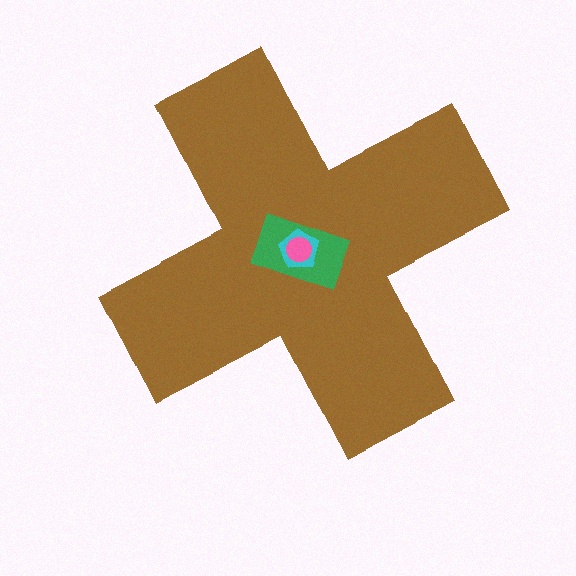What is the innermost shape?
The pink circle.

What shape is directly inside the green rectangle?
The cyan pentagon.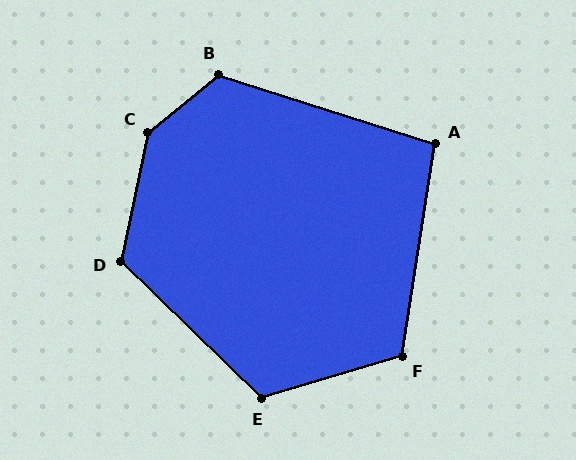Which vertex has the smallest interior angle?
A, at approximately 99 degrees.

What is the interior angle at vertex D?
Approximately 122 degrees (obtuse).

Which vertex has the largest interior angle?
C, at approximately 142 degrees.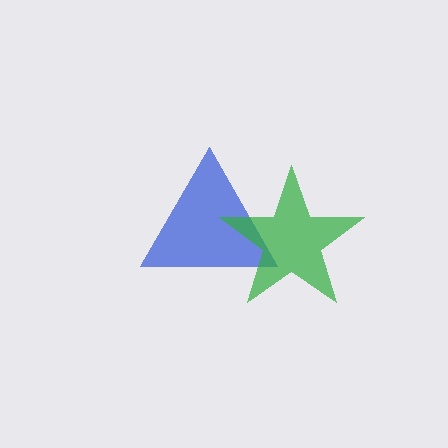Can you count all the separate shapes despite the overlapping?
Yes, there are 2 separate shapes.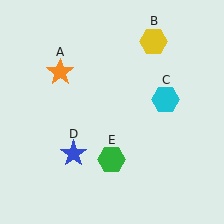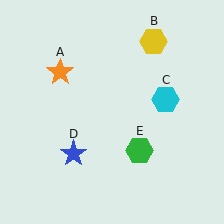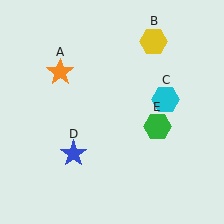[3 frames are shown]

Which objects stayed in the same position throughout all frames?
Orange star (object A) and yellow hexagon (object B) and cyan hexagon (object C) and blue star (object D) remained stationary.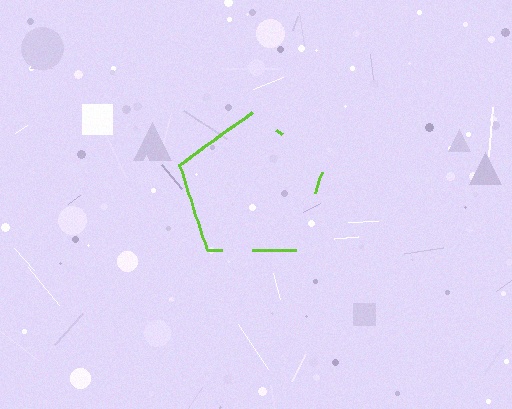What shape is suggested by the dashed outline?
The dashed outline suggests a pentagon.